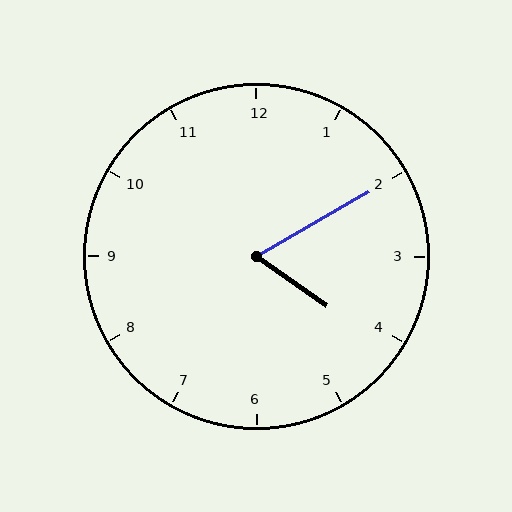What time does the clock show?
4:10.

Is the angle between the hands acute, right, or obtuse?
It is acute.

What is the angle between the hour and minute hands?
Approximately 65 degrees.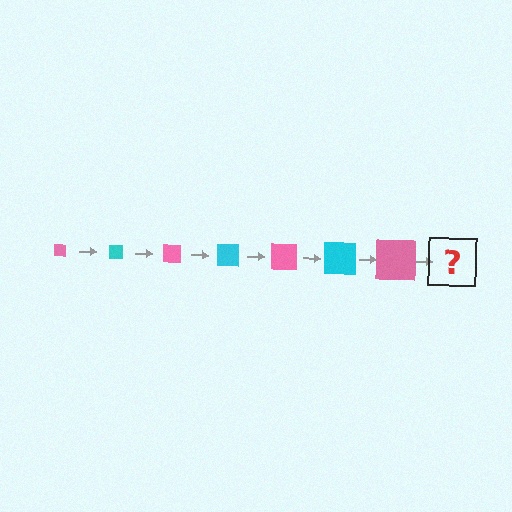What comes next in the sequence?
The next element should be a cyan square, larger than the previous one.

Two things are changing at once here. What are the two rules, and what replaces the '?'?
The two rules are that the square grows larger each step and the color cycles through pink and cyan. The '?' should be a cyan square, larger than the previous one.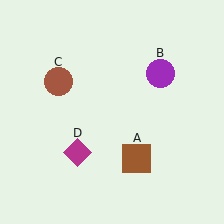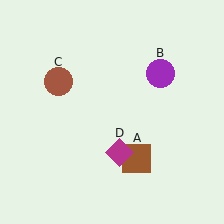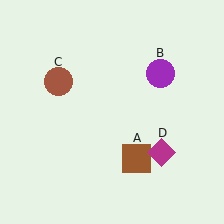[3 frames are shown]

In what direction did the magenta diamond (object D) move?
The magenta diamond (object D) moved right.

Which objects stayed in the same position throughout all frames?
Brown square (object A) and purple circle (object B) and brown circle (object C) remained stationary.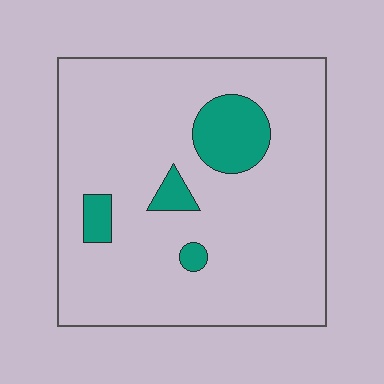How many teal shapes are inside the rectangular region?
4.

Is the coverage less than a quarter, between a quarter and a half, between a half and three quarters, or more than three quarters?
Less than a quarter.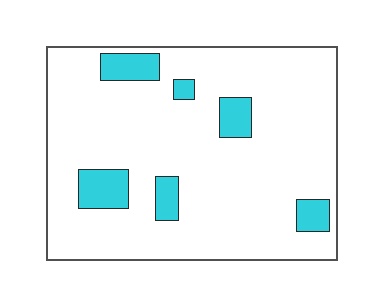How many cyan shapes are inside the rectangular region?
6.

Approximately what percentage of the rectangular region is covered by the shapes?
Approximately 10%.